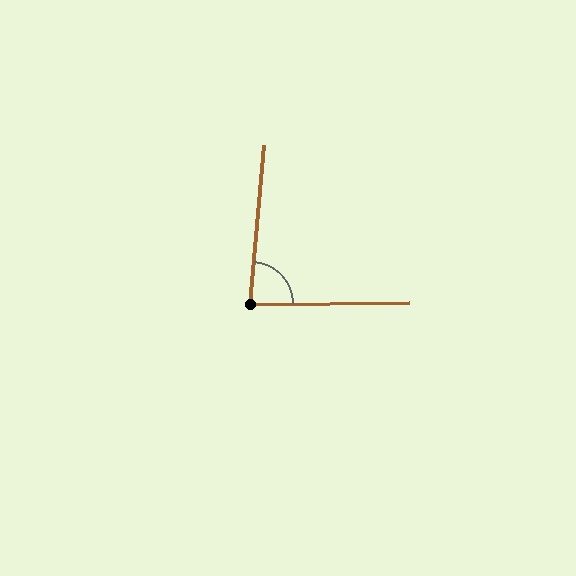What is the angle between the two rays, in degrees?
Approximately 85 degrees.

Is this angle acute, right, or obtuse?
It is acute.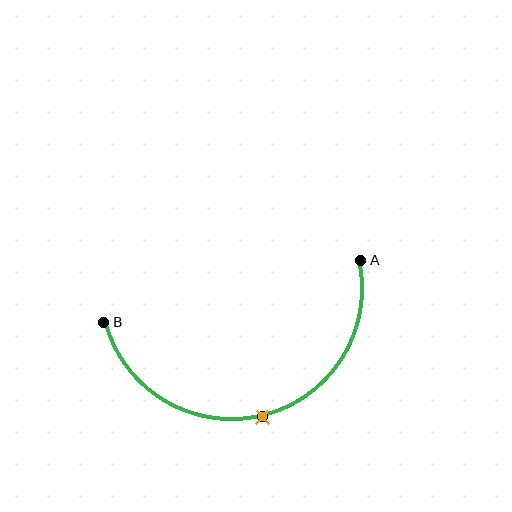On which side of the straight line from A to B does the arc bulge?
The arc bulges below the straight line connecting A and B.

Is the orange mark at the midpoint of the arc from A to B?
Yes. The orange mark lies on the arc at equal arc-length from both A and B — it is the arc midpoint.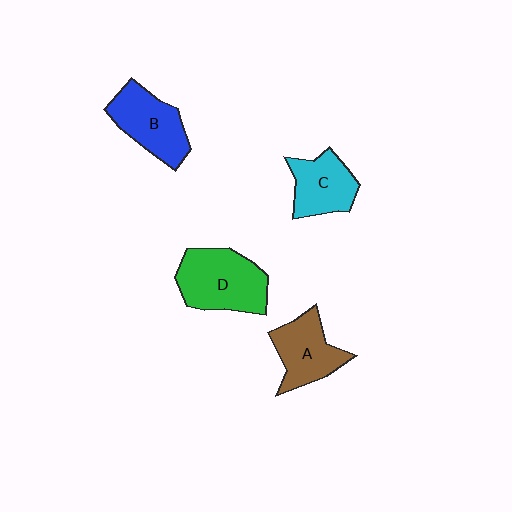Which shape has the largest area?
Shape D (green).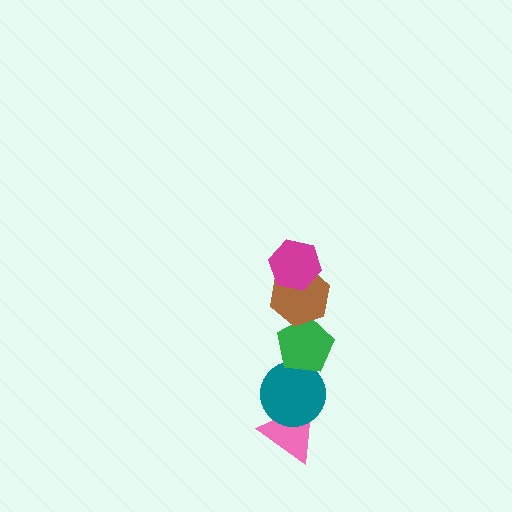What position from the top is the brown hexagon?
The brown hexagon is 2nd from the top.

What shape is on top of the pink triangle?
The teal circle is on top of the pink triangle.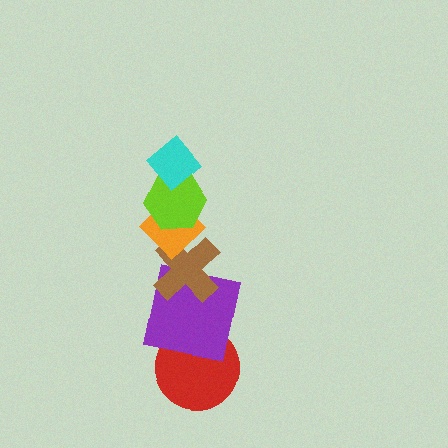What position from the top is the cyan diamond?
The cyan diamond is 1st from the top.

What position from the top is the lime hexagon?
The lime hexagon is 2nd from the top.